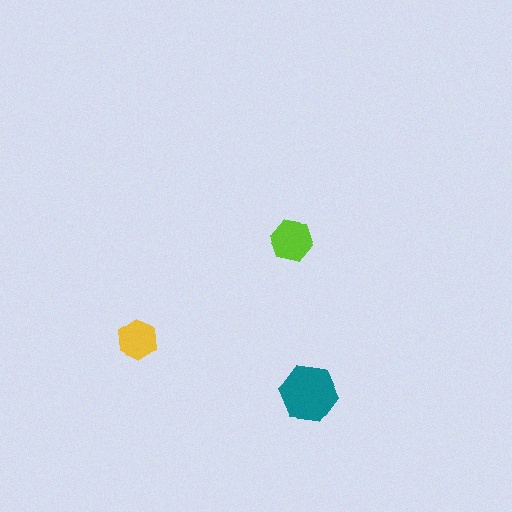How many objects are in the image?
There are 3 objects in the image.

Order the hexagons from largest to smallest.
the teal one, the lime one, the yellow one.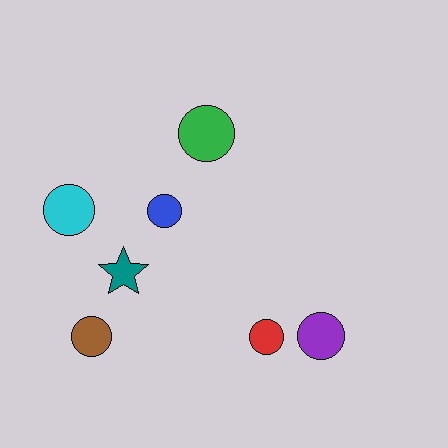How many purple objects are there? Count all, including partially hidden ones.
There is 1 purple object.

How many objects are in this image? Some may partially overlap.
There are 7 objects.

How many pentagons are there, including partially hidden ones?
There are no pentagons.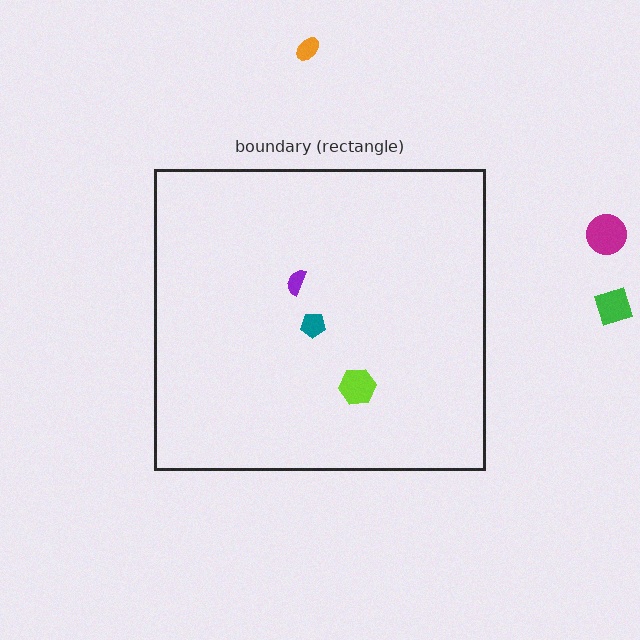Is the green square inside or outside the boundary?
Outside.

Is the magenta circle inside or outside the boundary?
Outside.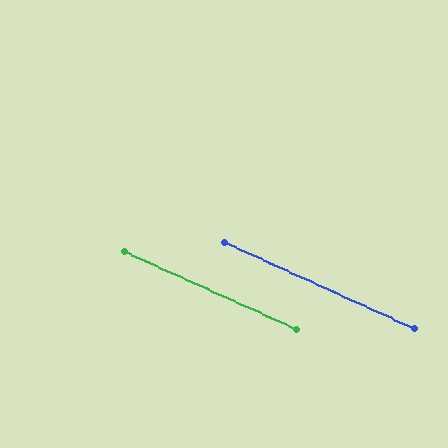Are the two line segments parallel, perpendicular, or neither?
Parallel — their directions differ by only 0.3°.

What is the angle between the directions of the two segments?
Approximately 0 degrees.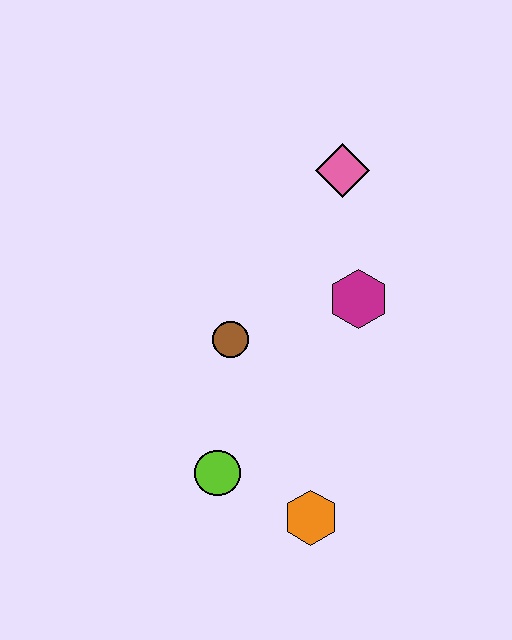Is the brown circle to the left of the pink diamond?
Yes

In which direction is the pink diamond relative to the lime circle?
The pink diamond is above the lime circle.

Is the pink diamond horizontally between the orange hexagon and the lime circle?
No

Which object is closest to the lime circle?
The orange hexagon is closest to the lime circle.